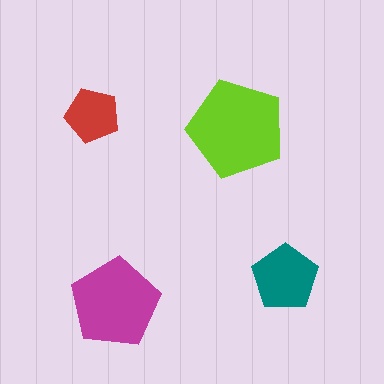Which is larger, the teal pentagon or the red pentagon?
The teal one.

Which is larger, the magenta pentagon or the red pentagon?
The magenta one.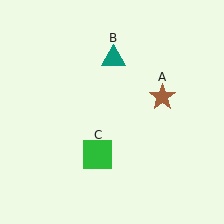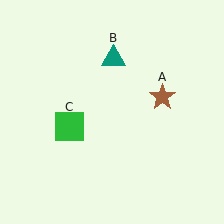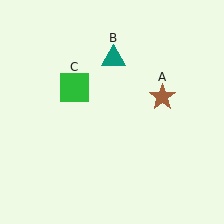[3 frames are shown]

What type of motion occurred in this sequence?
The green square (object C) rotated clockwise around the center of the scene.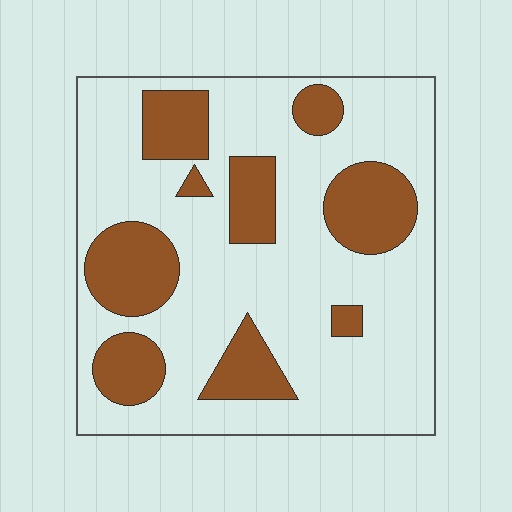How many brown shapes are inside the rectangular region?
9.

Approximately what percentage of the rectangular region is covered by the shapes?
Approximately 30%.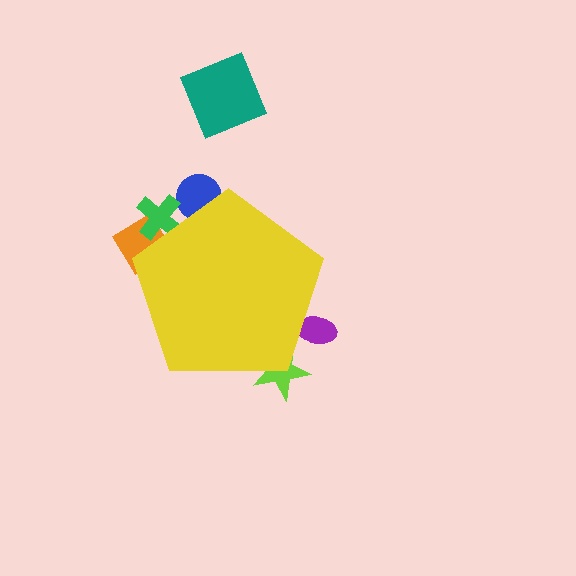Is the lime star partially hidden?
Yes, the lime star is partially hidden behind the yellow pentagon.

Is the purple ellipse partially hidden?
Yes, the purple ellipse is partially hidden behind the yellow pentagon.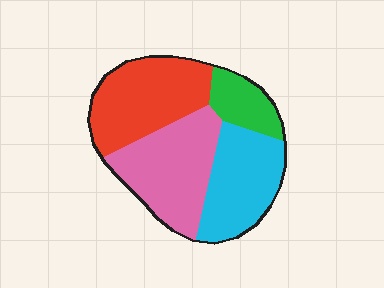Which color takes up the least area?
Green, at roughly 10%.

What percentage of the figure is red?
Red covers 30% of the figure.